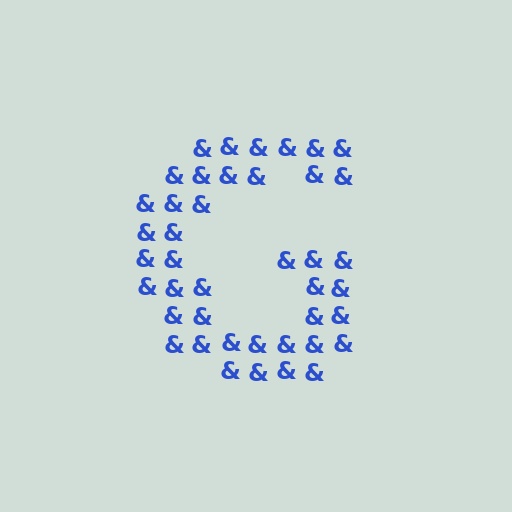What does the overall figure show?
The overall figure shows the letter G.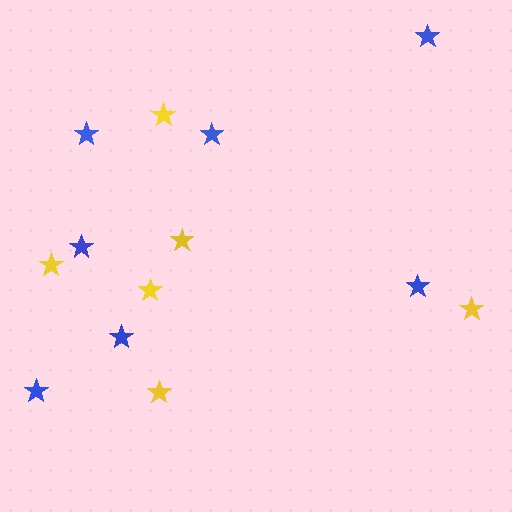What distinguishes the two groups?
There are 2 groups: one group of yellow stars (6) and one group of blue stars (7).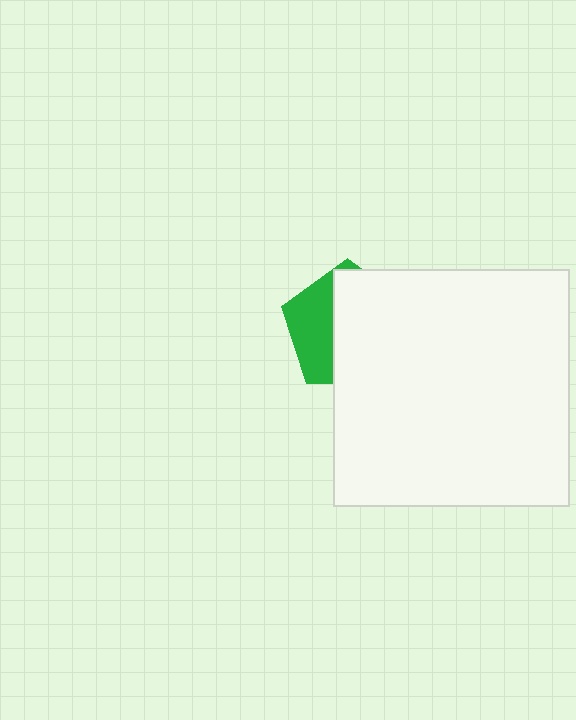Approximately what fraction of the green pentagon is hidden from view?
Roughly 63% of the green pentagon is hidden behind the white square.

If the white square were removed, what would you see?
You would see the complete green pentagon.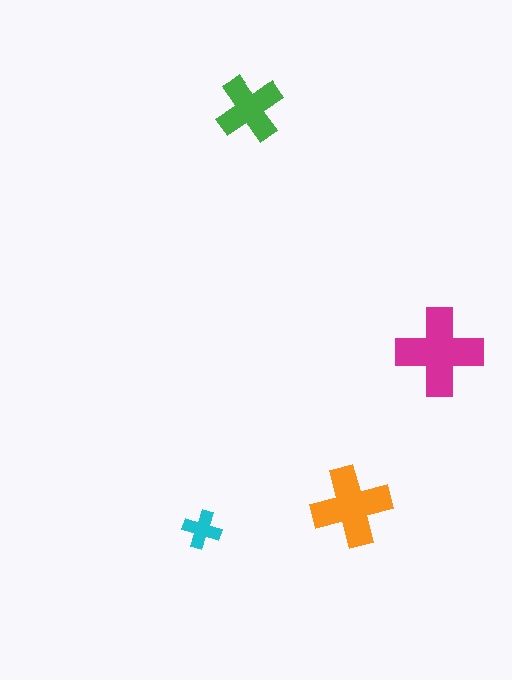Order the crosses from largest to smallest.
the magenta one, the orange one, the green one, the cyan one.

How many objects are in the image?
There are 4 objects in the image.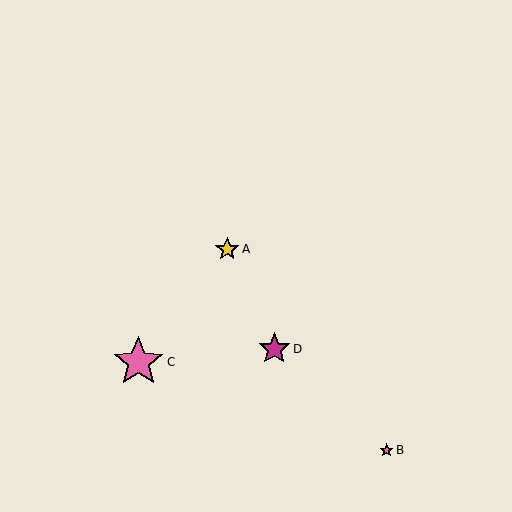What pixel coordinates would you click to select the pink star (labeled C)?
Click at (138, 362) to select the pink star C.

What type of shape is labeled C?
Shape C is a pink star.